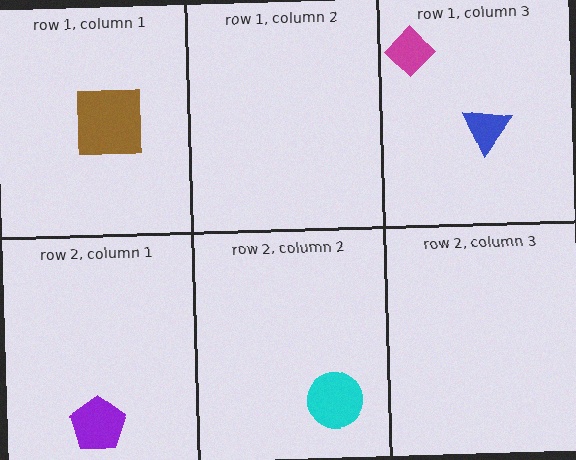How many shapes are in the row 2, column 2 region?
1.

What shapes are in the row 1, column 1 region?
The brown square.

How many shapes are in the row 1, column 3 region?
2.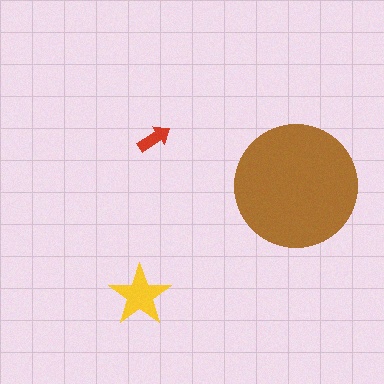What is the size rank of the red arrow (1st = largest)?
3rd.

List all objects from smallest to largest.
The red arrow, the yellow star, the brown circle.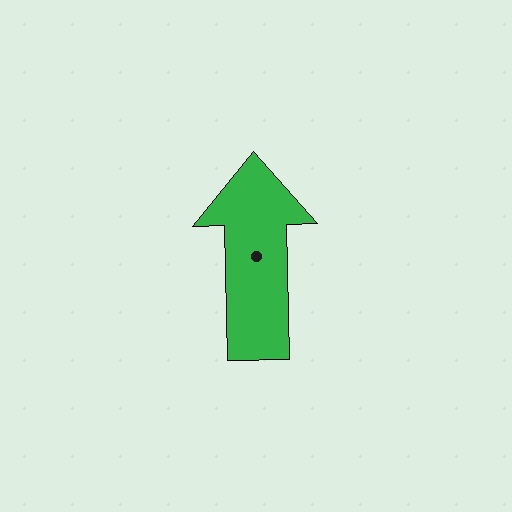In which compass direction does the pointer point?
North.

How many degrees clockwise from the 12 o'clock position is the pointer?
Approximately 359 degrees.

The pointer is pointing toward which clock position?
Roughly 12 o'clock.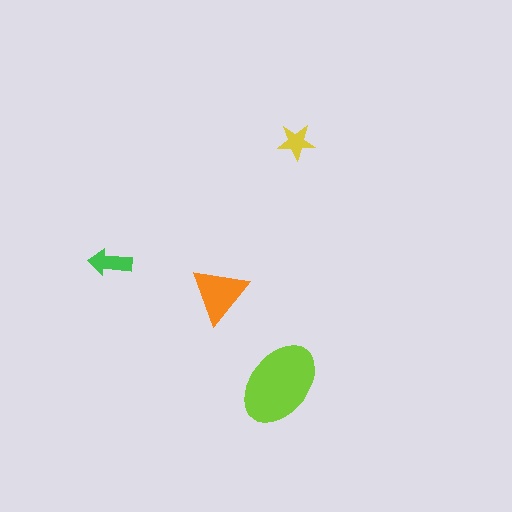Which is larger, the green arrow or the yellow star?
The green arrow.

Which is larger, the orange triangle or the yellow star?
The orange triangle.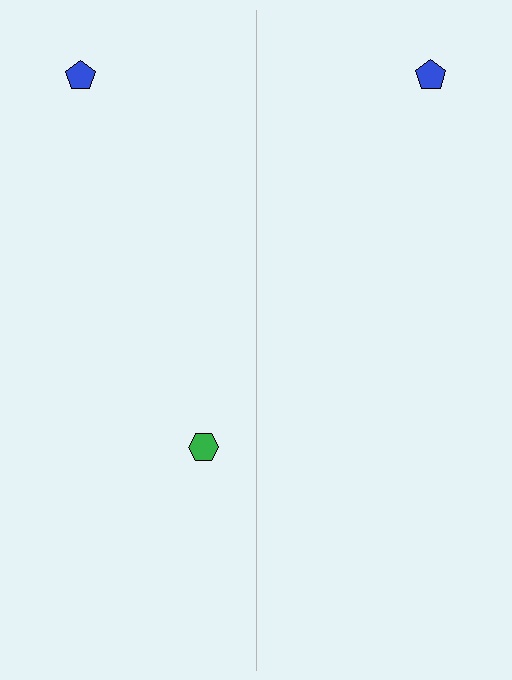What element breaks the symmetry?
A green hexagon is missing from the right side.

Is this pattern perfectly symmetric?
No, the pattern is not perfectly symmetric. A green hexagon is missing from the right side.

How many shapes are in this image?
There are 3 shapes in this image.